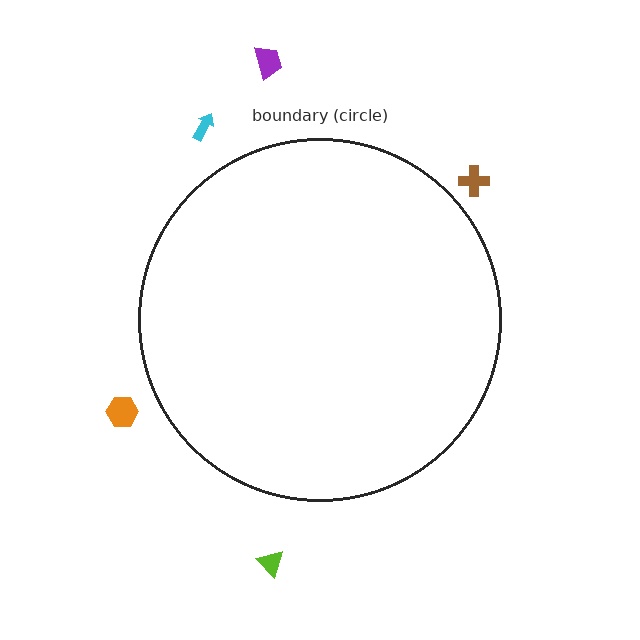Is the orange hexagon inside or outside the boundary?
Outside.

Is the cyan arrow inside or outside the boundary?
Outside.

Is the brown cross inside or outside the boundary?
Outside.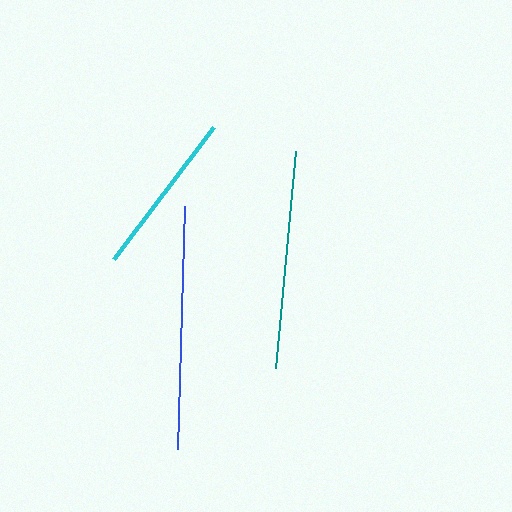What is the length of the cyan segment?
The cyan segment is approximately 165 pixels long.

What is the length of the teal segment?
The teal segment is approximately 218 pixels long.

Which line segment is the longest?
The blue line is the longest at approximately 243 pixels.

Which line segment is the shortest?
The cyan line is the shortest at approximately 165 pixels.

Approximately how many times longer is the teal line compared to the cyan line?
The teal line is approximately 1.3 times the length of the cyan line.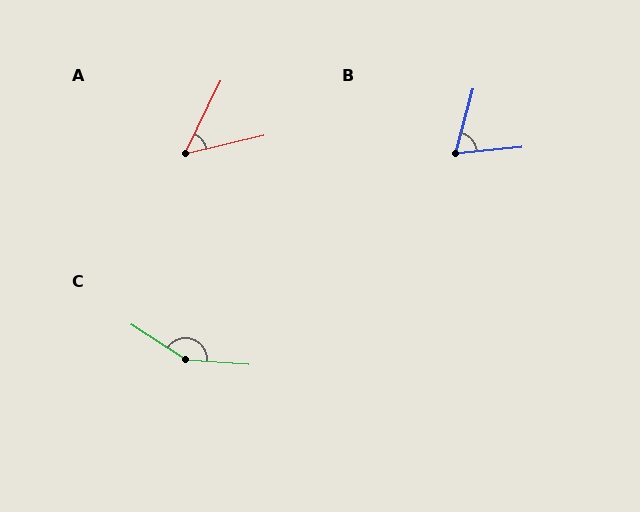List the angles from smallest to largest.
A (51°), B (69°), C (151°).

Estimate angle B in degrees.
Approximately 69 degrees.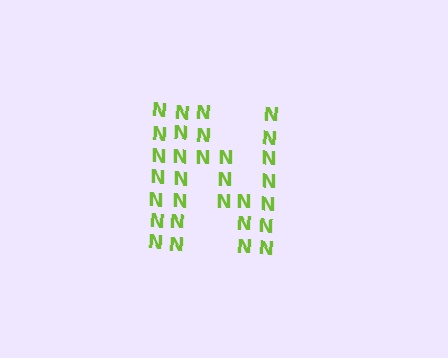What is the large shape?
The large shape is the letter N.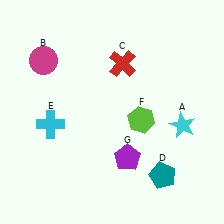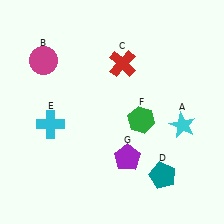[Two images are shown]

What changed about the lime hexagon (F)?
In Image 1, F is lime. In Image 2, it changed to green.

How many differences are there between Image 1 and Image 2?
There is 1 difference between the two images.